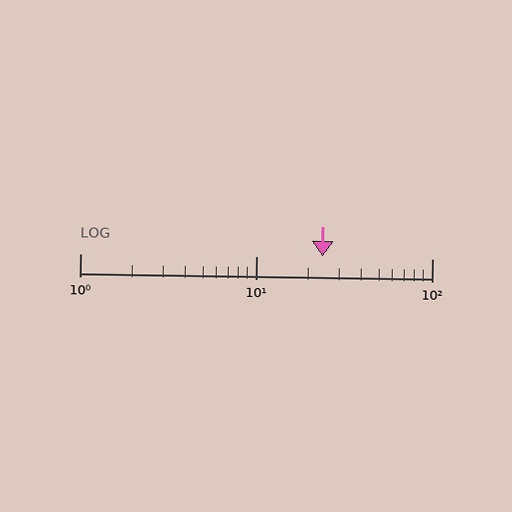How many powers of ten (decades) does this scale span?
The scale spans 2 decades, from 1 to 100.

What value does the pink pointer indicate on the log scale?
The pointer indicates approximately 24.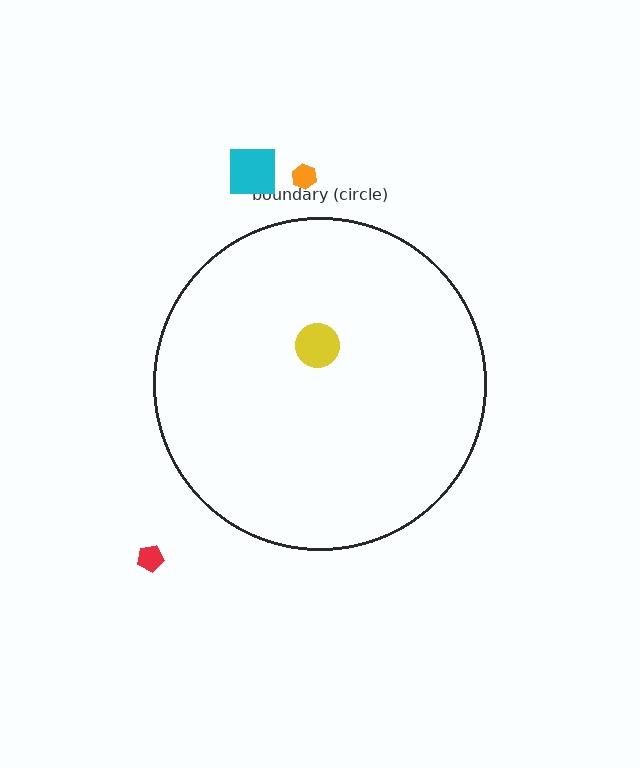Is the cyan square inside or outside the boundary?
Outside.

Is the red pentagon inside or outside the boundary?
Outside.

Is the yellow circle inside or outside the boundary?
Inside.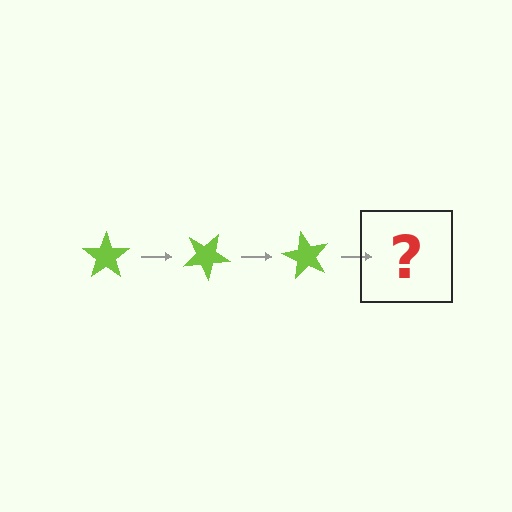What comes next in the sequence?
The next element should be a lime star rotated 90 degrees.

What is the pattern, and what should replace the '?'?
The pattern is that the star rotates 30 degrees each step. The '?' should be a lime star rotated 90 degrees.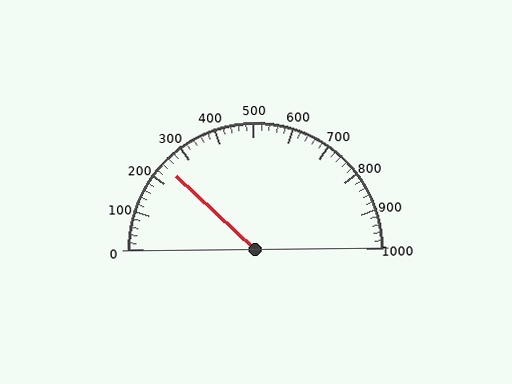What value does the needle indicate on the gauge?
The needle indicates approximately 240.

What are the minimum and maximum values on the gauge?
The gauge ranges from 0 to 1000.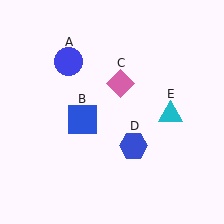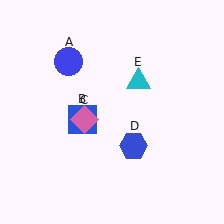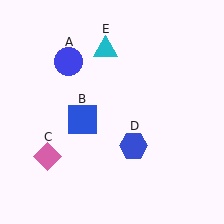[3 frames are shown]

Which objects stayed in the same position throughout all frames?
Blue circle (object A) and blue square (object B) and blue hexagon (object D) remained stationary.